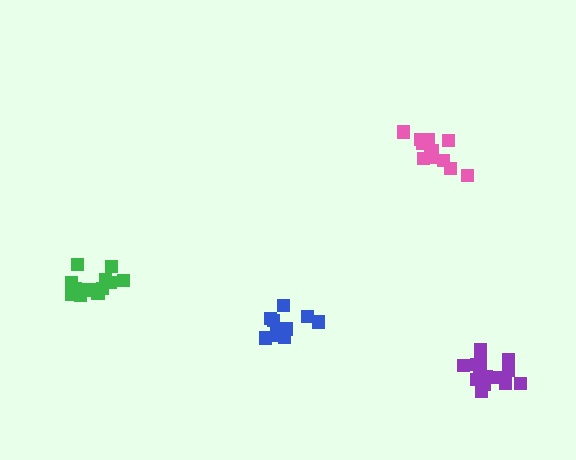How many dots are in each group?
Group 1: 14 dots, Group 2: 12 dots, Group 3: 15 dots, Group 4: 11 dots (52 total).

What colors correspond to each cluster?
The clusters are colored: green, pink, purple, blue.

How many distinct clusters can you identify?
There are 4 distinct clusters.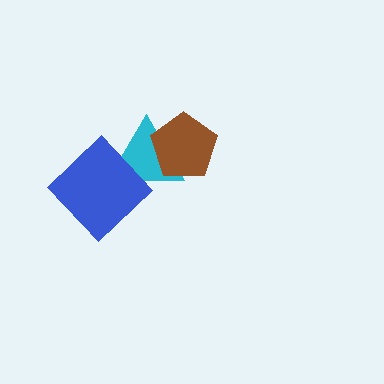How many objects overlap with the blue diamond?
1 object overlaps with the blue diamond.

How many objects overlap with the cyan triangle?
2 objects overlap with the cyan triangle.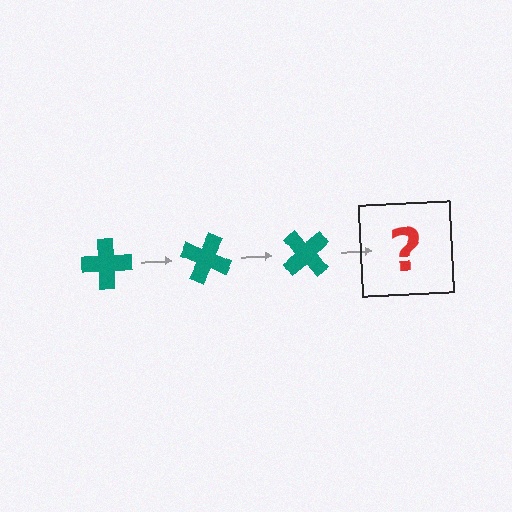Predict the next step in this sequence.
The next step is a teal cross rotated 75 degrees.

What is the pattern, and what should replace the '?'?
The pattern is that the cross rotates 25 degrees each step. The '?' should be a teal cross rotated 75 degrees.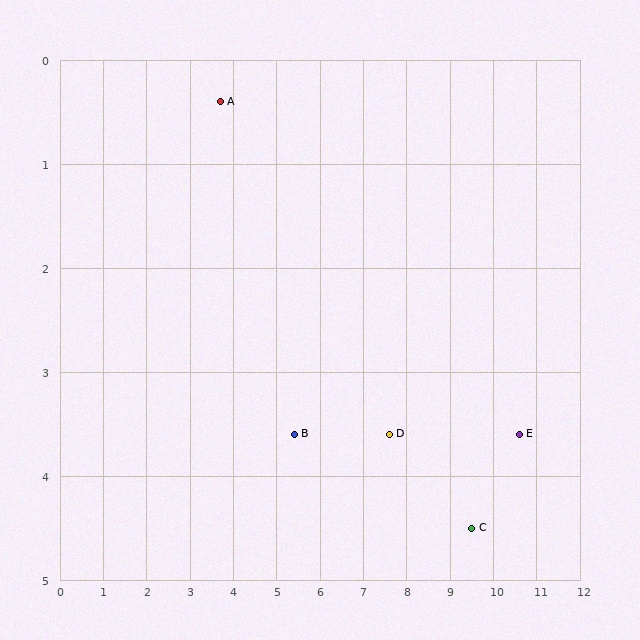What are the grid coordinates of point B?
Point B is at approximately (5.4, 3.6).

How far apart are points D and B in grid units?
Points D and B are about 2.2 grid units apart.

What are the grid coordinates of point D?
Point D is at approximately (7.6, 3.6).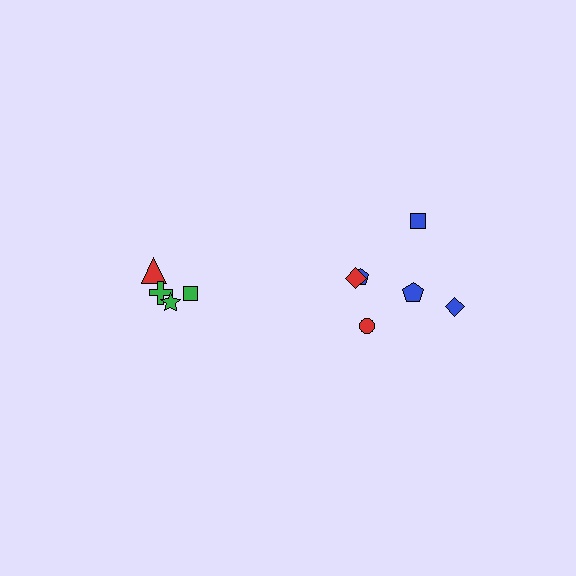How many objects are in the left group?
There are 4 objects.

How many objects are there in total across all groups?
There are 10 objects.